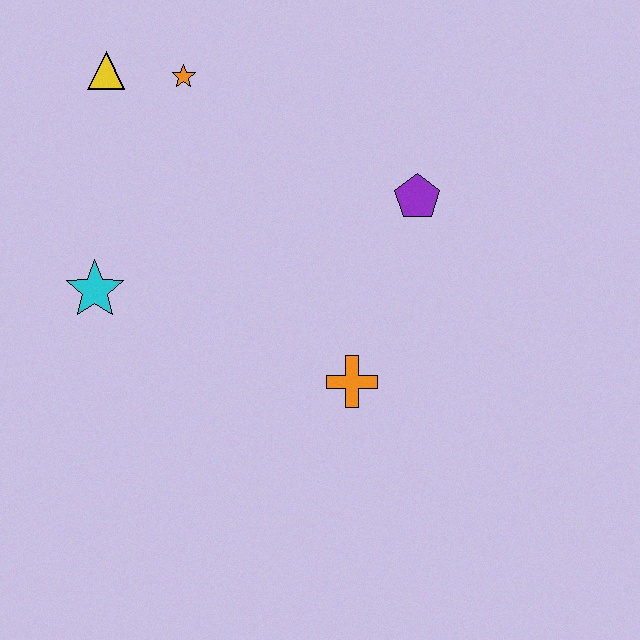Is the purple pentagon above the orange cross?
Yes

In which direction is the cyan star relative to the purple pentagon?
The cyan star is to the left of the purple pentagon.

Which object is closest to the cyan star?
The yellow triangle is closest to the cyan star.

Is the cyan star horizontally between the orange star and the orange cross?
No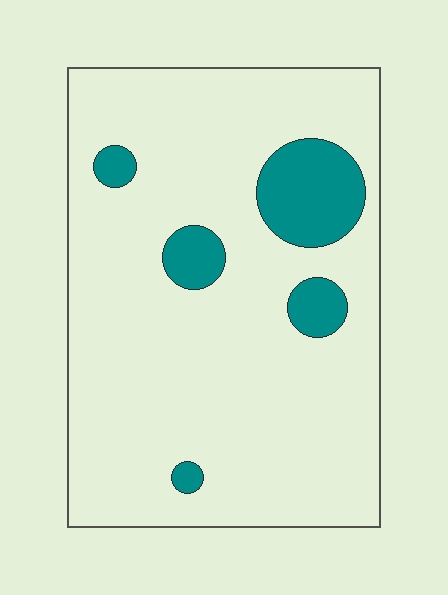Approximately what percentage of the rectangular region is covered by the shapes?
Approximately 10%.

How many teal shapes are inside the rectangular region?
5.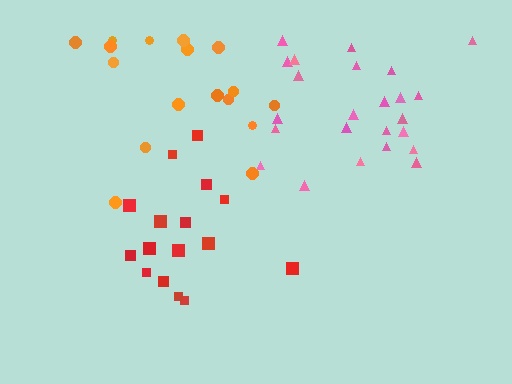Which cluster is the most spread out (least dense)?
Orange.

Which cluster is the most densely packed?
Pink.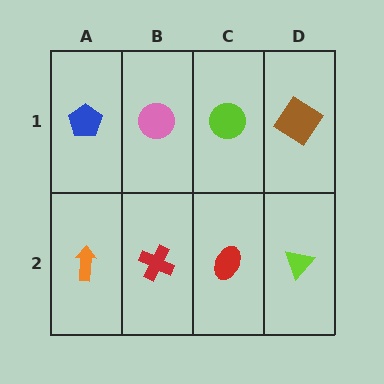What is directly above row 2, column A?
A blue pentagon.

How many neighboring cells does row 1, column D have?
2.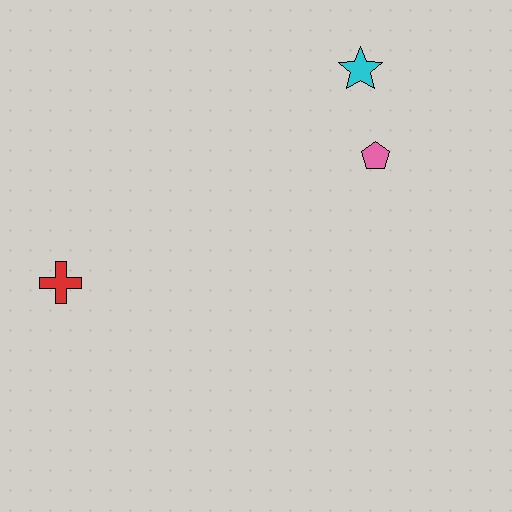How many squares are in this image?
There are no squares.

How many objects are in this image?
There are 3 objects.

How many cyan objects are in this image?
There is 1 cyan object.